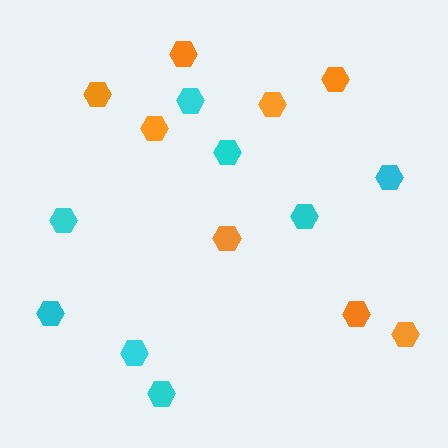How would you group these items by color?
There are 2 groups: one group of orange hexagons (8) and one group of cyan hexagons (8).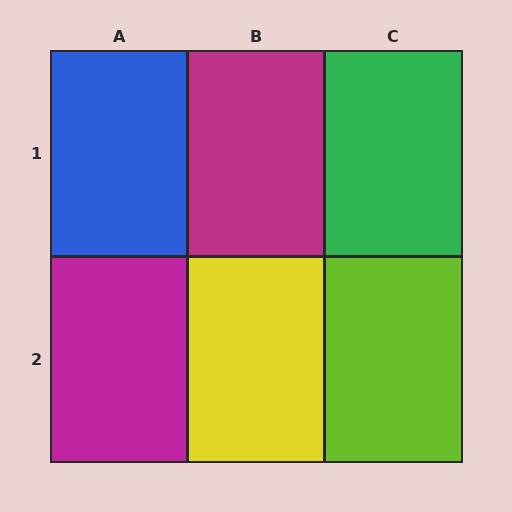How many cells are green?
1 cell is green.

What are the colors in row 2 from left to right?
Magenta, yellow, lime.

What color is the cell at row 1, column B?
Magenta.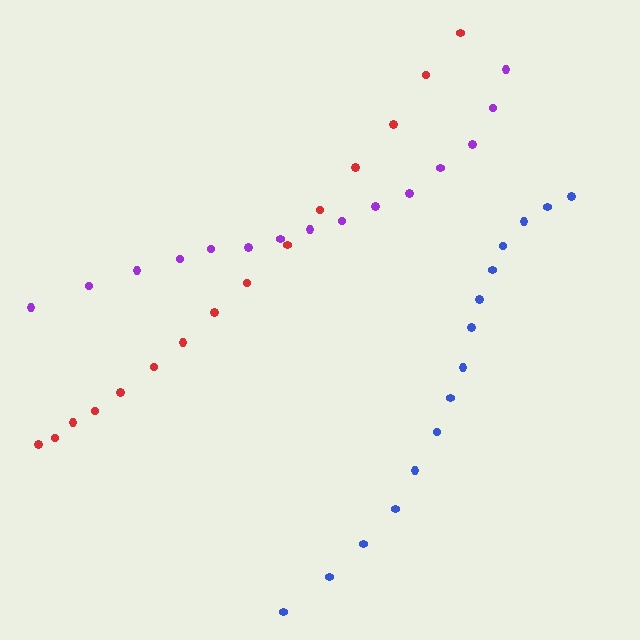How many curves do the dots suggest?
There are 3 distinct paths.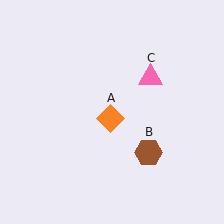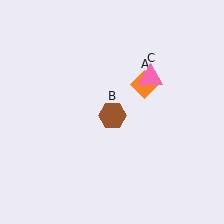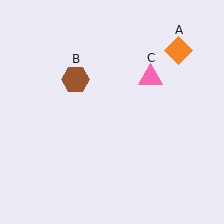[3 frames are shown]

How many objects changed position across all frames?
2 objects changed position: orange diamond (object A), brown hexagon (object B).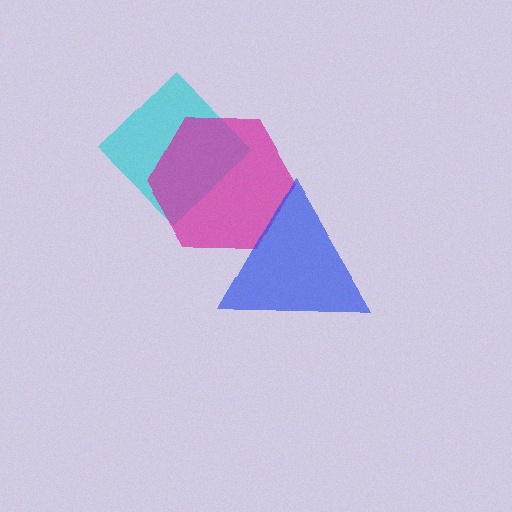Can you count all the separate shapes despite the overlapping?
Yes, there are 3 separate shapes.